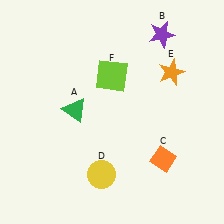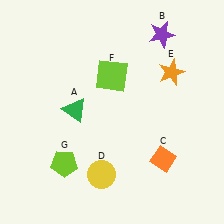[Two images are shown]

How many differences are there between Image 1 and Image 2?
There is 1 difference between the two images.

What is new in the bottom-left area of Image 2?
A lime pentagon (G) was added in the bottom-left area of Image 2.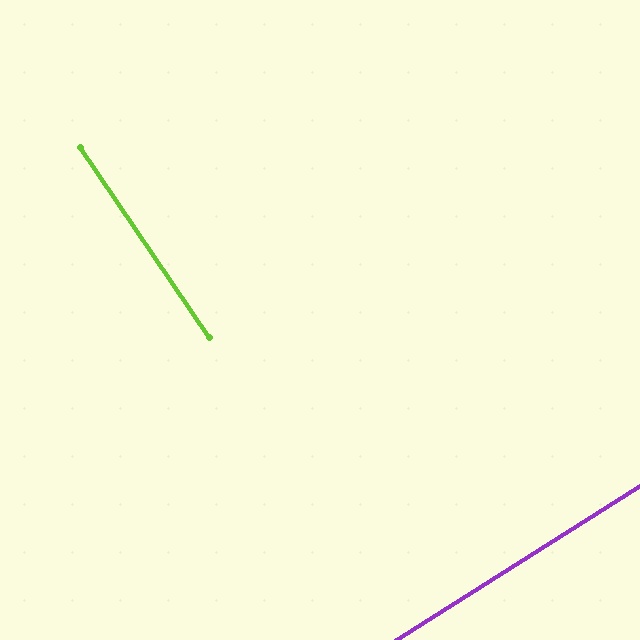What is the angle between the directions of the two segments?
Approximately 88 degrees.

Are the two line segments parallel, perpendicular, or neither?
Perpendicular — they meet at approximately 88°.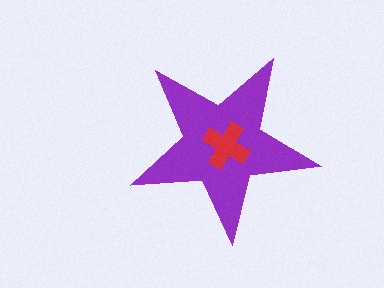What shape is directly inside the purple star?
The red cross.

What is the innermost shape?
The red cross.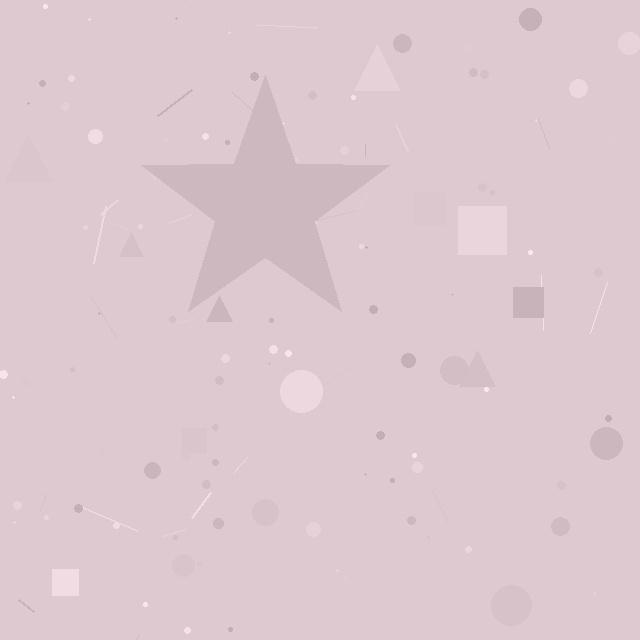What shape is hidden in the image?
A star is hidden in the image.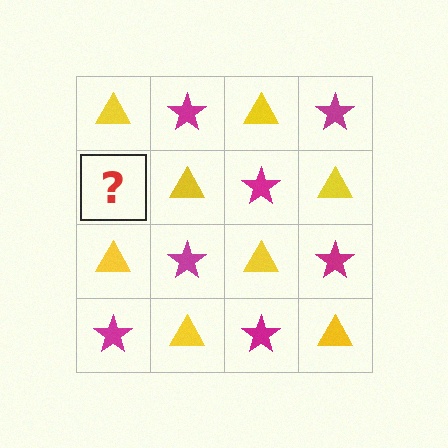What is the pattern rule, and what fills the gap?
The rule is that it alternates yellow triangle and magenta star in a checkerboard pattern. The gap should be filled with a magenta star.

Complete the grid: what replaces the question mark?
The question mark should be replaced with a magenta star.